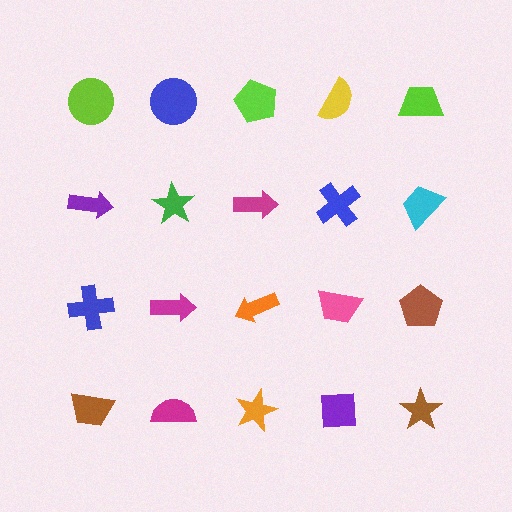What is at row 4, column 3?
An orange star.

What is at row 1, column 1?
A lime circle.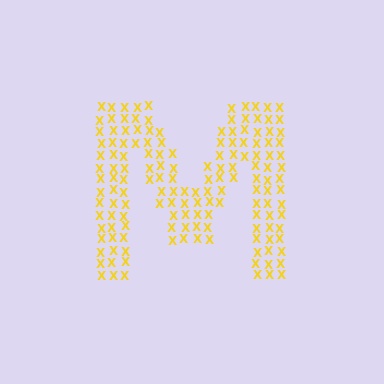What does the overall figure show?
The overall figure shows the letter M.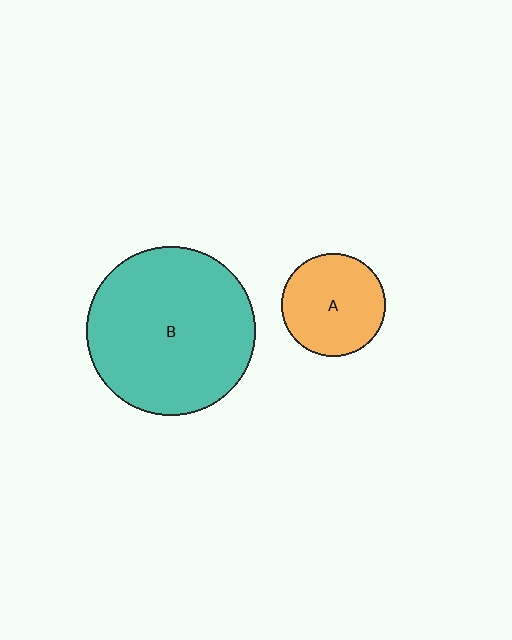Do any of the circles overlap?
No, none of the circles overlap.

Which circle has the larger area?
Circle B (teal).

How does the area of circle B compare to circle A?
Approximately 2.7 times.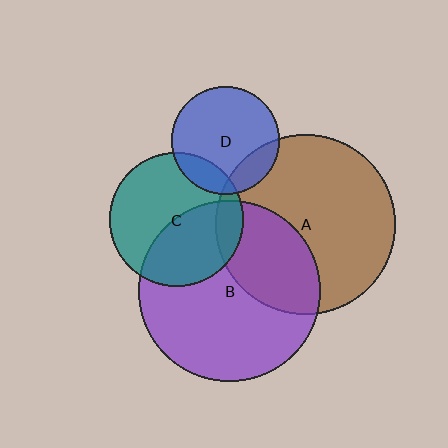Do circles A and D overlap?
Yes.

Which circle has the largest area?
Circle B (purple).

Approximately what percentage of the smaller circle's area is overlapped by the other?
Approximately 15%.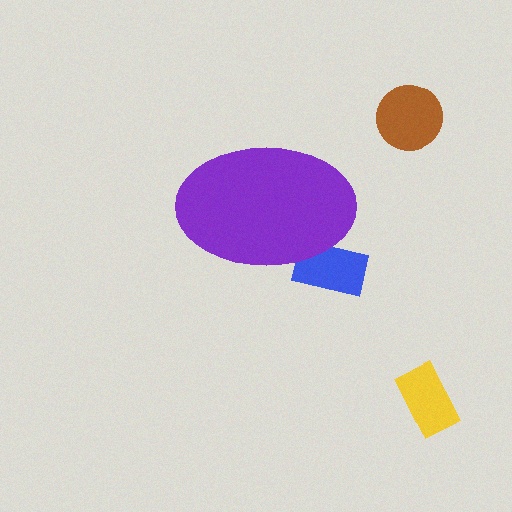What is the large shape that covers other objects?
A purple ellipse.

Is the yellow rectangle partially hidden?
No, the yellow rectangle is fully visible.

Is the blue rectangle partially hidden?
Yes, the blue rectangle is partially hidden behind the purple ellipse.